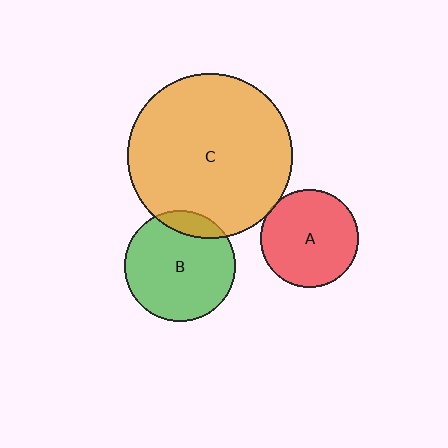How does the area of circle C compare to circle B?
Approximately 2.2 times.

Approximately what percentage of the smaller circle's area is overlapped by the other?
Approximately 5%.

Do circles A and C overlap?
Yes.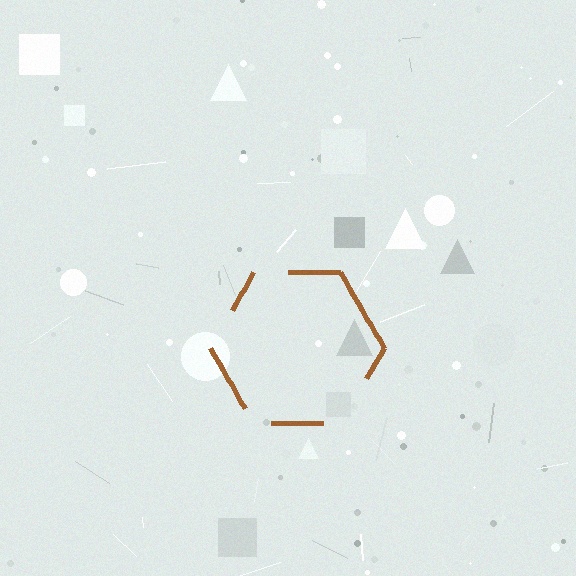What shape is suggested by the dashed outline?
The dashed outline suggests a hexagon.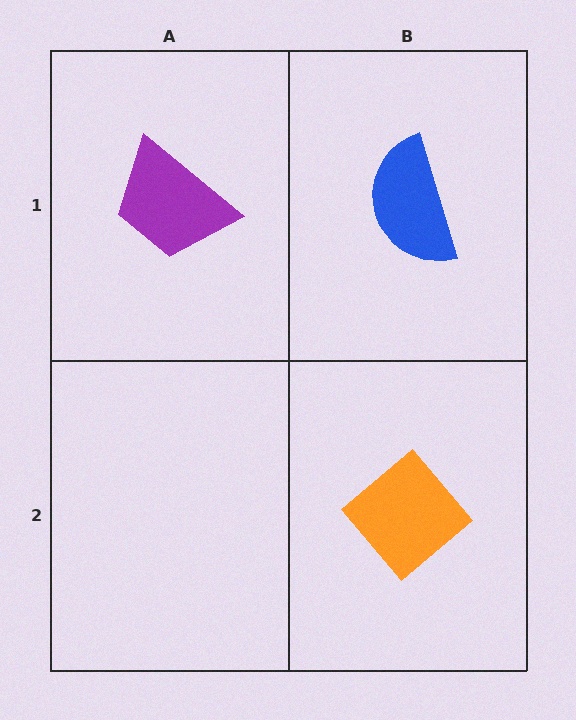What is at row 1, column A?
A purple trapezoid.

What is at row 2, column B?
An orange diamond.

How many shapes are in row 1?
2 shapes.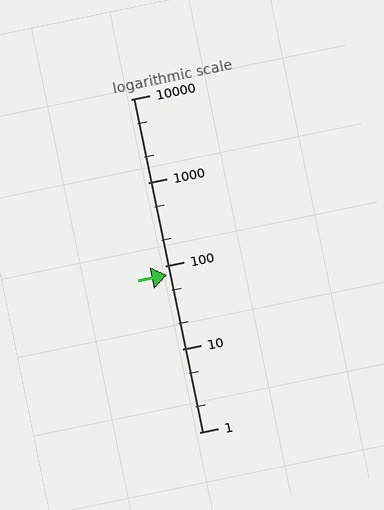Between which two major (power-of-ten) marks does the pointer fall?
The pointer is between 10 and 100.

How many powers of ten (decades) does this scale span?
The scale spans 4 decades, from 1 to 10000.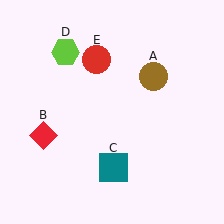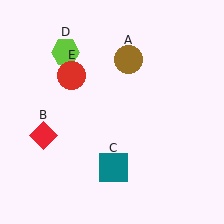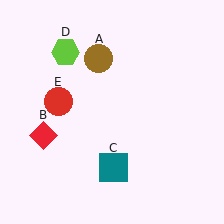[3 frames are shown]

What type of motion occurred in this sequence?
The brown circle (object A), red circle (object E) rotated counterclockwise around the center of the scene.